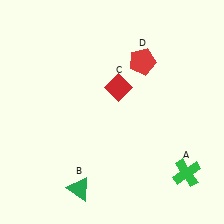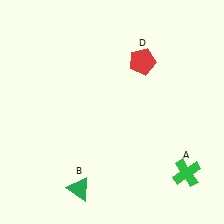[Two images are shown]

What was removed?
The red diamond (C) was removed in Image 2.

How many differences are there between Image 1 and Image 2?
There is 1 difference between the two images.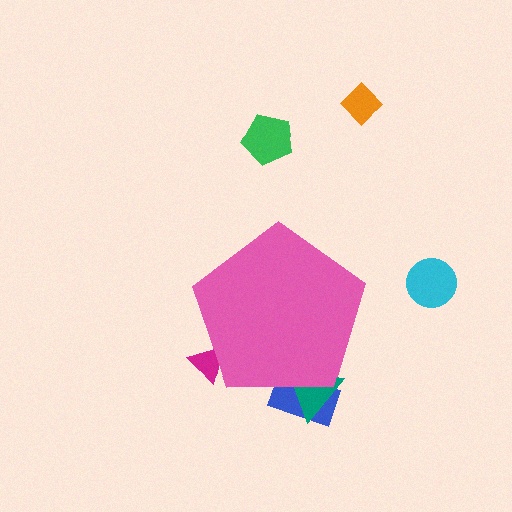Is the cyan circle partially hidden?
No, the cyan circle is fully visible.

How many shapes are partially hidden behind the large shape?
3 shapes are partially hidden.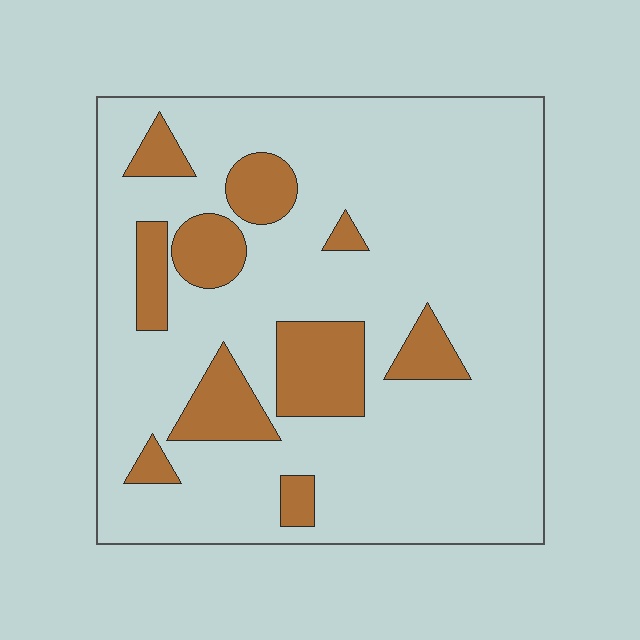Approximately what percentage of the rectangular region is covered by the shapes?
Approximately 20%.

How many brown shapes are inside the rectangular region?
10.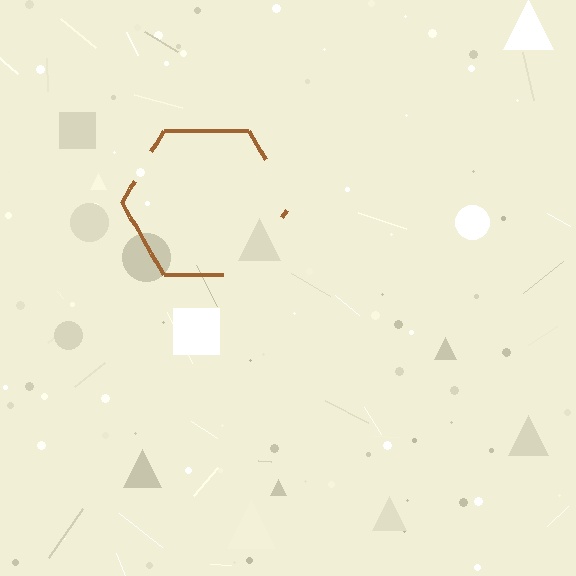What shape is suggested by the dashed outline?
The dashed outline suggests a hexagon.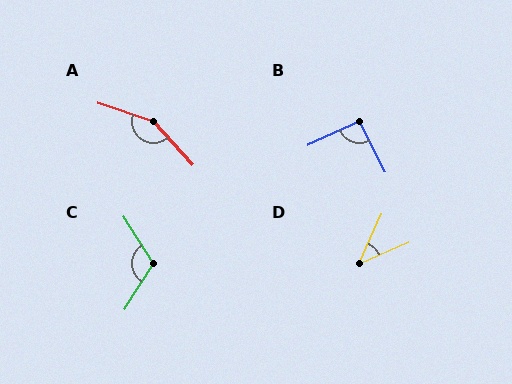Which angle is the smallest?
D, at approximately 42 degrees.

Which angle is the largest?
A, at approximately 151 degrees.